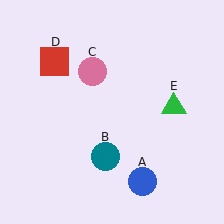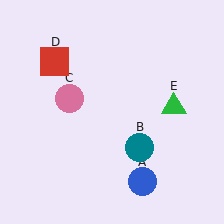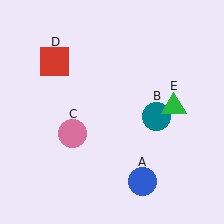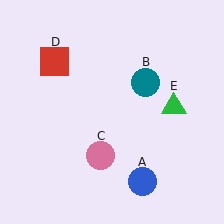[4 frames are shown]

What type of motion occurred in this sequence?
The teal circle (object B), pink circle (object C) rotated counterclockwise around the center of the scene.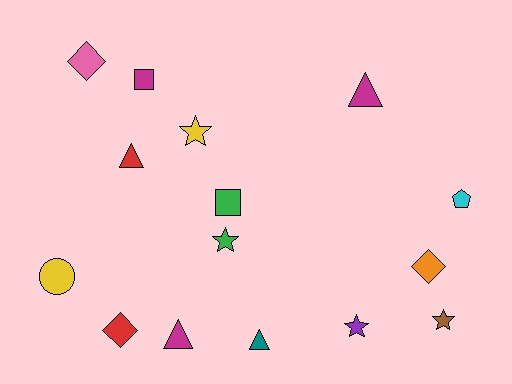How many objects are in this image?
There are 15 objects.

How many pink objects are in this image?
There is 1 pink object.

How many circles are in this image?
There is 1 circle.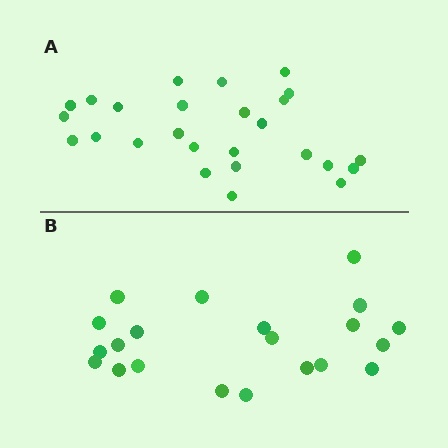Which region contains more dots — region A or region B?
Region A (the top region) has more dots.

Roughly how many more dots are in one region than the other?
Region A has about 5 more dots than region B.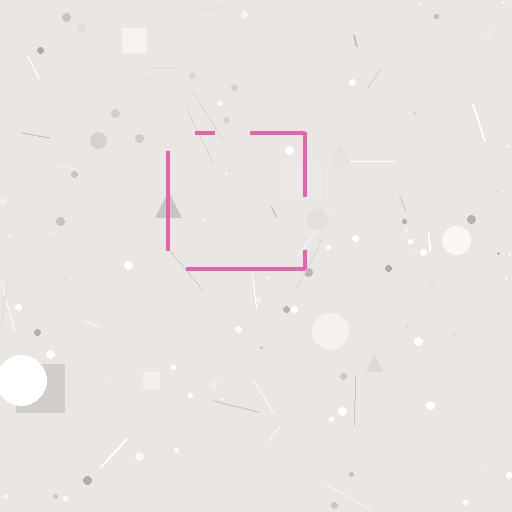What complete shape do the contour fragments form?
The contour fragments form a square.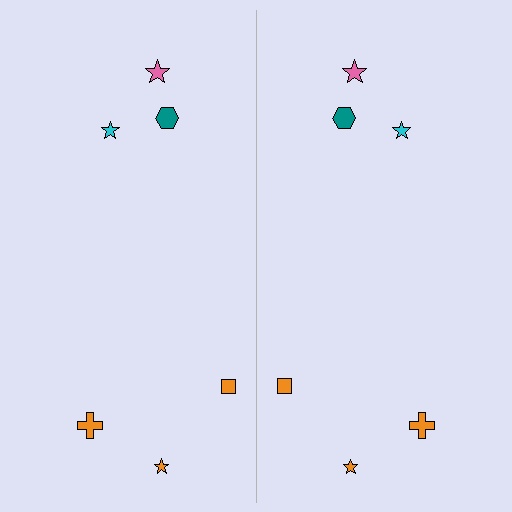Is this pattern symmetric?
Yes, this pattern has bilateral (reflection) symmetry.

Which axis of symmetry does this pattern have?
The pattern has a vertical axis of symmetry running through the center of the image.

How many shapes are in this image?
There are 12 shapes in this image.